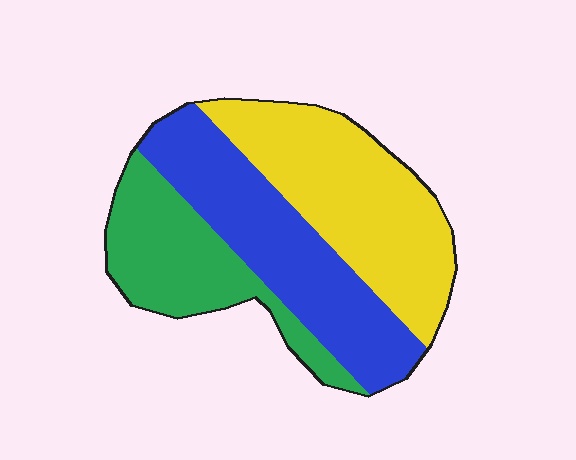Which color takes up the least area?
Green, at roughly 25%.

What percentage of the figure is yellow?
Yellow takes up about three eighths (3/8) of the figure.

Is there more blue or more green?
Blue.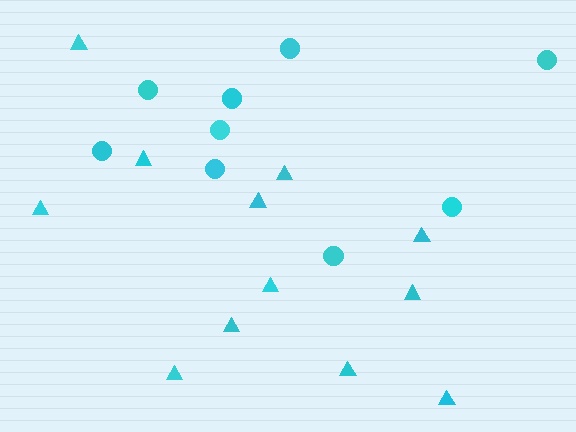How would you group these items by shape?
There are 2 groups: one group of triangles (12) and one group of circles (9).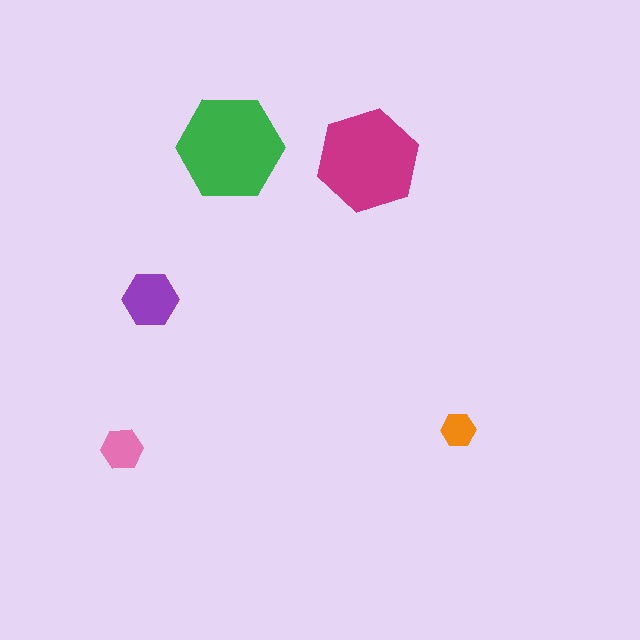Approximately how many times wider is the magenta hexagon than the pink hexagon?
About 2.5 times wider.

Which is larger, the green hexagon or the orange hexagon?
The green one.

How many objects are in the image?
There are 5 objects in the image.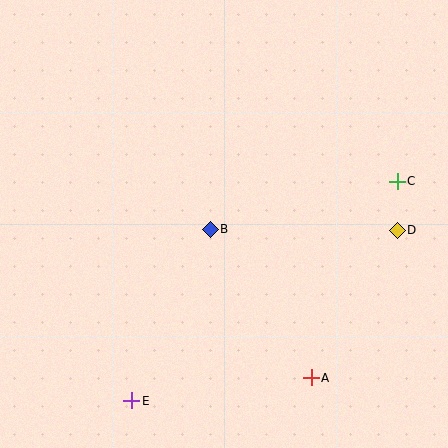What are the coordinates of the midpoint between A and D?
The midpoint between A and D is at (354, 304).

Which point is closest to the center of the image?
Point B at (210, 229) is closest to the center.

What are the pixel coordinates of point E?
Point E is at (132, 401).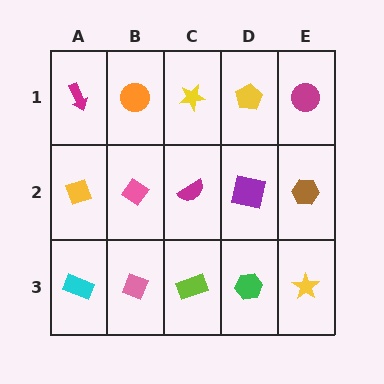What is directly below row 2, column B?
A pink diamond.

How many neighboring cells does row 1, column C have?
3.